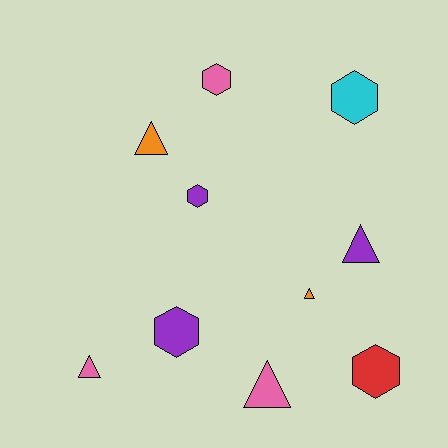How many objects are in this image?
There are 10 objects.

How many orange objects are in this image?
There are 2 orange objects.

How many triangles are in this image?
There are 5 triangles.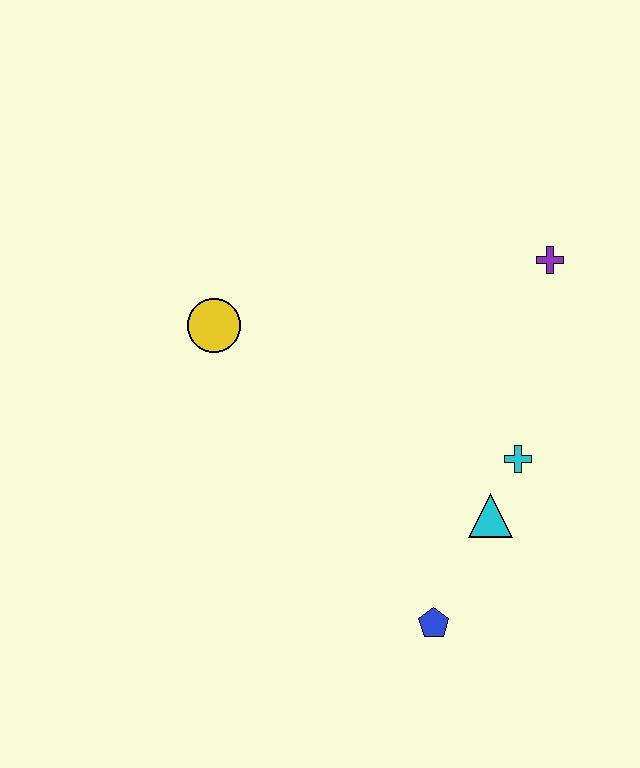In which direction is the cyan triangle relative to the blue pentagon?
The cyan triangle is above the blue pentagon.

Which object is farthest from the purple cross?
The blue pentagon is farthest from the purple cross.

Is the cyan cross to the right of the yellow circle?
Yes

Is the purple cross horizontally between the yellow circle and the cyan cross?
No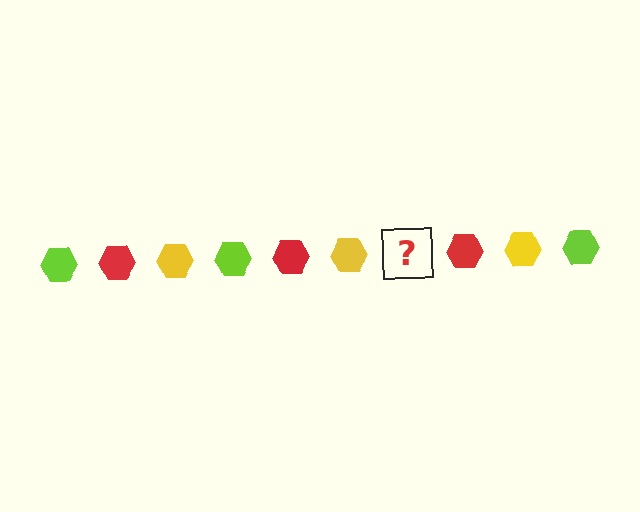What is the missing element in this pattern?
The missing element is a lime hexagon.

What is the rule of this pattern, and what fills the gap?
The rule is that the pattern cycles through lime, red, yellow hexagons. The gap should be filled with a lime hexagon.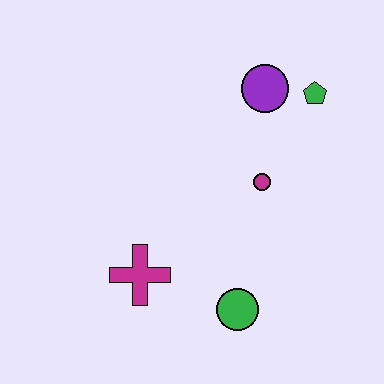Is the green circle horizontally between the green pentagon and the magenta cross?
Yes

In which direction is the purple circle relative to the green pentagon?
The purple circle is to the left of the green pentagon.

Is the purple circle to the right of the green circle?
Yes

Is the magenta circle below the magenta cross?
No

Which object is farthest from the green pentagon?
The magenta cross is farthest from the green pentagon.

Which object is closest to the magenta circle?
The purple circle is closest to the magenta circle.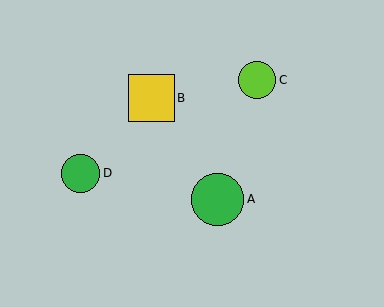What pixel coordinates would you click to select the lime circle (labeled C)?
Click at (257, 80) to select the lime circle C.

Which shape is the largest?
The green circle (labeled A) is the largest.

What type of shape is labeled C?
Shape C is a lime circle.